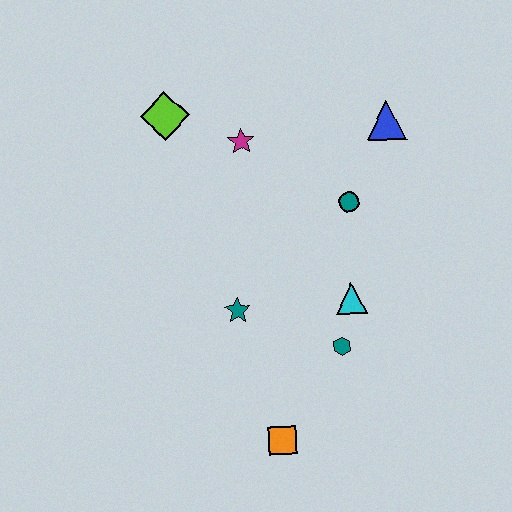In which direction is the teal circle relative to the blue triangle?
The teal circle is below the blue triangle.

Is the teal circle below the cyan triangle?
No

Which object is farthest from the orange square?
The lime diamond is farthest from the orange square.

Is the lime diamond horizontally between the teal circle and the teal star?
No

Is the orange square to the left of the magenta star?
No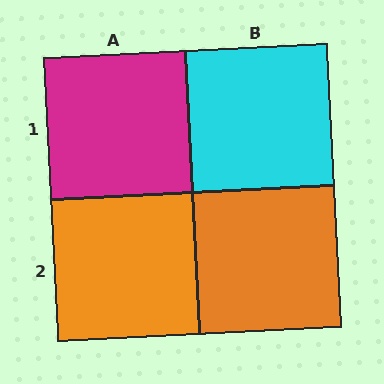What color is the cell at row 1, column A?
Magenta.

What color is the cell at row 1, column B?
Cyan.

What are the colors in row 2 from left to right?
Orange, orange.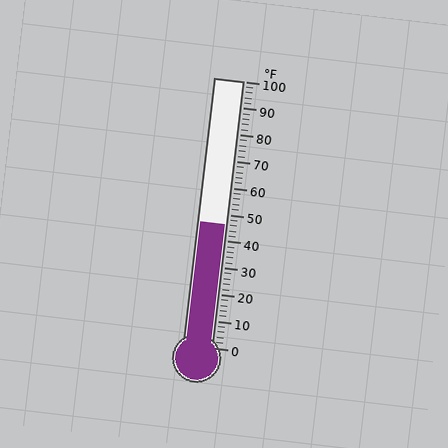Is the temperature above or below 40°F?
The temperature is above 40°F.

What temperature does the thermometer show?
The thermometer shows approximately 46°F.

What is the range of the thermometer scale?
The thermometer scale ranges from 0°F to 100°F.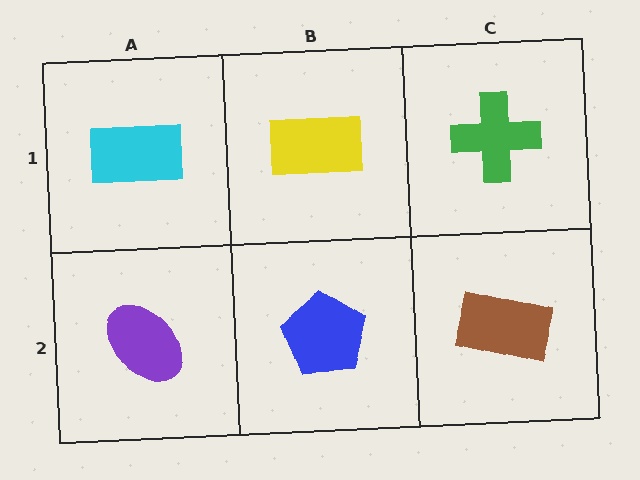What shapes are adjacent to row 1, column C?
A brown rectangle (row 2, column C), a yellow rectangle (row 1, column B).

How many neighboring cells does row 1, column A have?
2.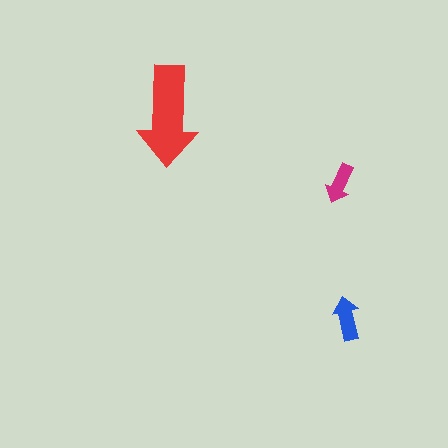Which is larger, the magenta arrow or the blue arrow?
The blue one.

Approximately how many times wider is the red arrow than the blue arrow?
About 2.5 times wider.